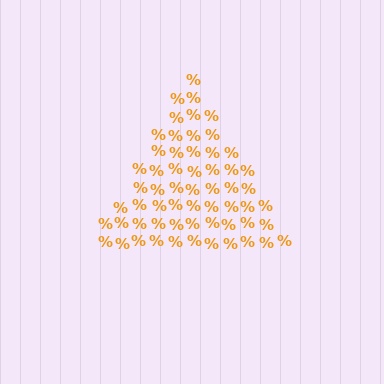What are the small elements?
The small elements are percent signs.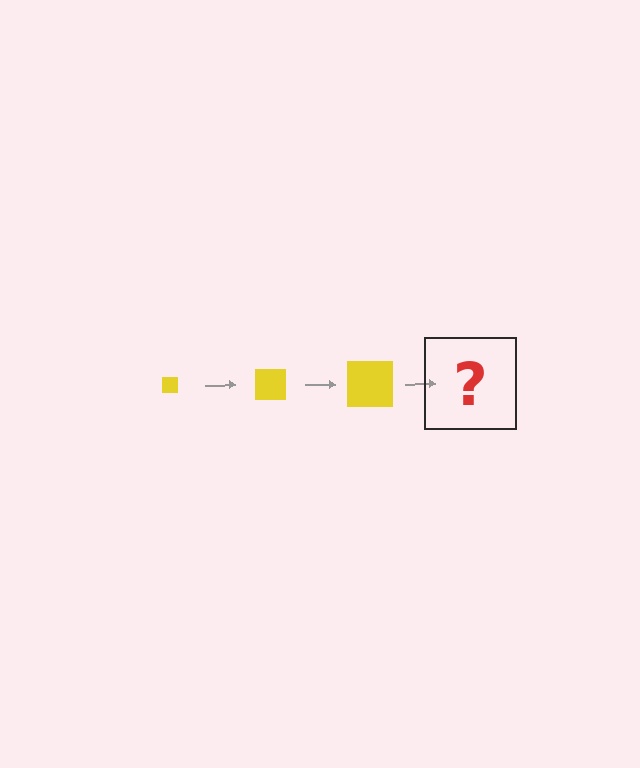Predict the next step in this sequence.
The next step is a yellow square, larger than the previous one.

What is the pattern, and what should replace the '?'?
The pattern is that the square gets progressively larger each step. The '?' should be a yellow square, larger than the previous one.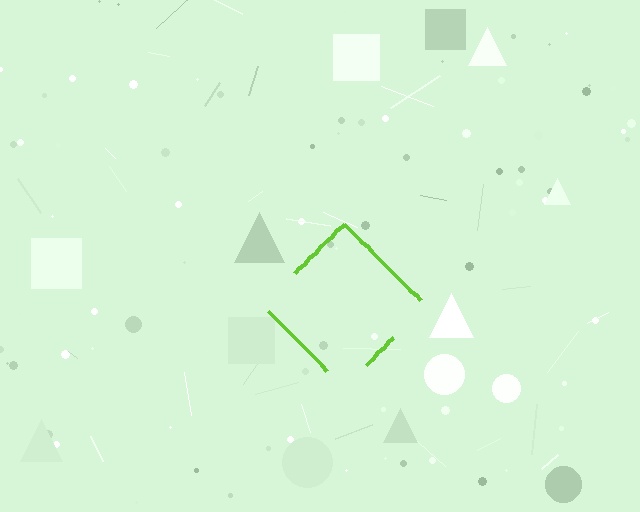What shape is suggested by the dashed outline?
The dashed outline suggests a diamond.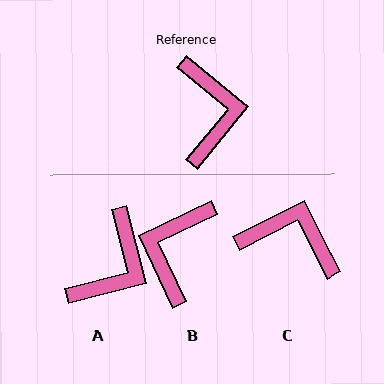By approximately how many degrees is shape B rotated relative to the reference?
Approximately 155 degrees counter-clockwise.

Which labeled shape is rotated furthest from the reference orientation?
B, about 155 degrees away.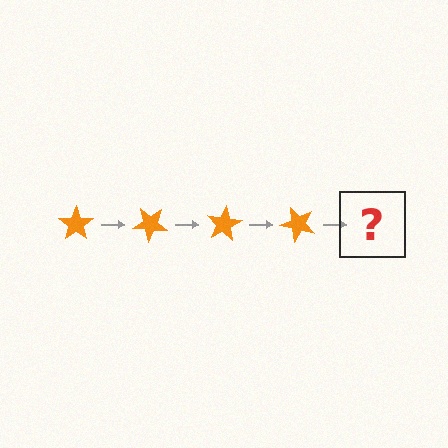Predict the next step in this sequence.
The next step is an orange star rotated 160 degrees.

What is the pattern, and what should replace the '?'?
The pattern is that the star rotates 40 degrees each step. The '?' should be an orange star rotated 160 degrees.